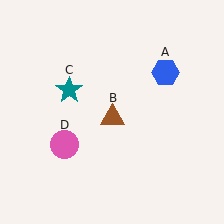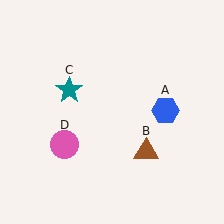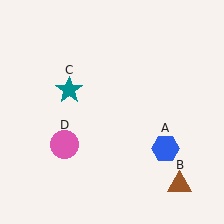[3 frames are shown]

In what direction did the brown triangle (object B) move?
The brown triangle (object B) moved down and to the right.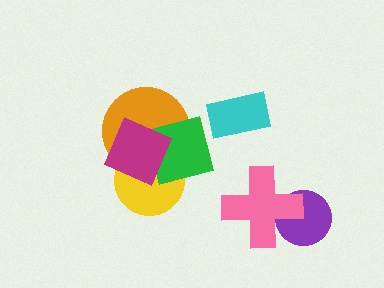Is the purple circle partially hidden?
Yes, it is partially covered by another shape.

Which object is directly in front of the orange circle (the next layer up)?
The green square is directly in front of the orange circle.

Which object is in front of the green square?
The magenta diamond is in front of the green square.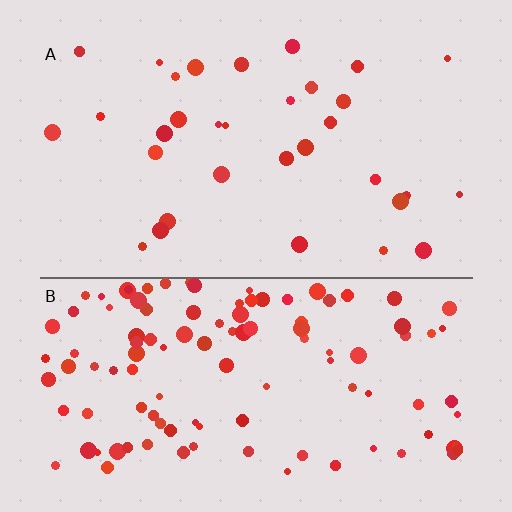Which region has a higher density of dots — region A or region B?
B (the bottom).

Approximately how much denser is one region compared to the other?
Approximately 3.5× — region B over region A.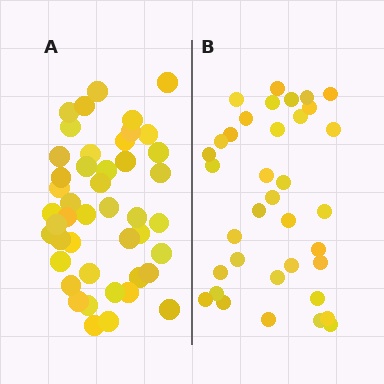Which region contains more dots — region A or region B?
Region A (the left region) has more dots.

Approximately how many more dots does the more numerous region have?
Region A has roughly 8 or so more dots than region B.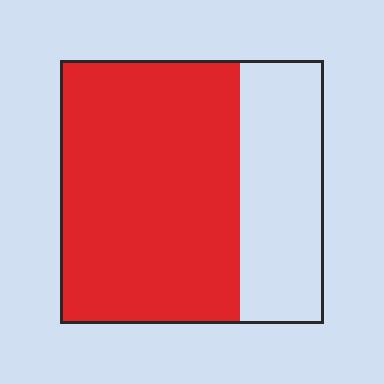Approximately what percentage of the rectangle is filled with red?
Approximately 70%.